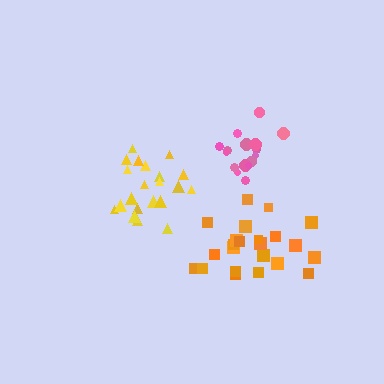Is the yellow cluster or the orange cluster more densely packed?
Yellow.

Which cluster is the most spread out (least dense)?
Pink.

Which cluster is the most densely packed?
Yellow.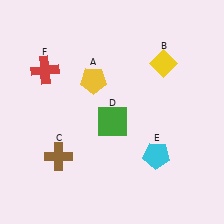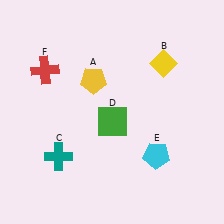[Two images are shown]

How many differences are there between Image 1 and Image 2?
There is 1 difference between the two images.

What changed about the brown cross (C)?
In Image 1, C is brown. In Image 2, it changed to teal.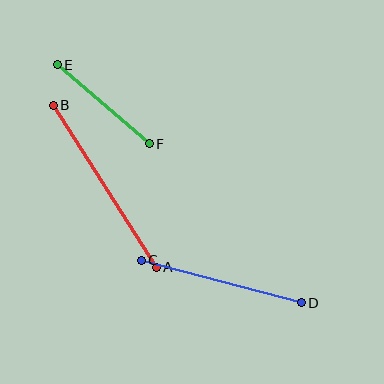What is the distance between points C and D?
The distance is approximately 166 pixels.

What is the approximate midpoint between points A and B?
The midpoint is at approximately (105, 186) pixels.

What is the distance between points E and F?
The distance is approximately 122 pixels.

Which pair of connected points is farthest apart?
Points A and B are farthest apart.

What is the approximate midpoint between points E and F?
The midpoint is at approximately (103, 104) pixels.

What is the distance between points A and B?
The distance is approximately 192 pixels.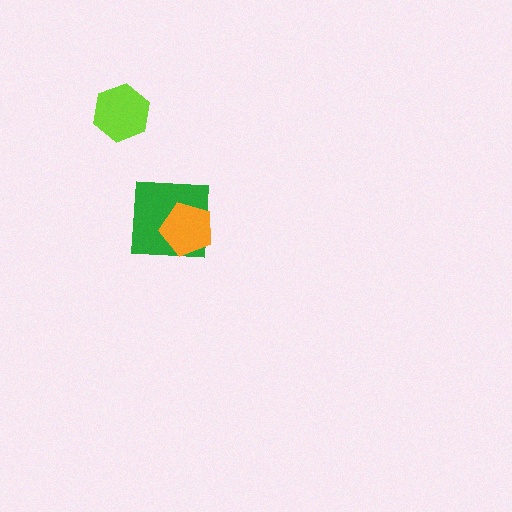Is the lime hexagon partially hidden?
No, no other shape covers it.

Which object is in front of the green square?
The orange pentagon is in front of the green square.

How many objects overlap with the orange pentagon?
1 object overlaps with the orange pentagon.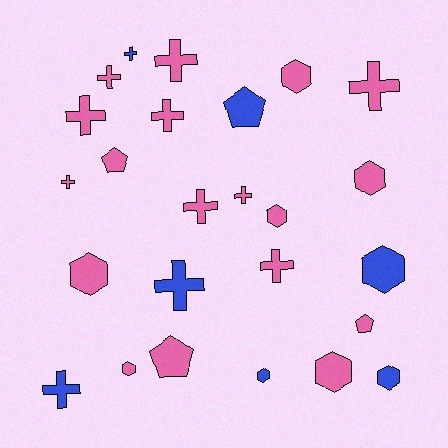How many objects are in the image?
There are 25 objects.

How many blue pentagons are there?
There is 1 blue pentagon.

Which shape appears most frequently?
Cross, with 12 objects.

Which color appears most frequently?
Pink, with 18 objects.